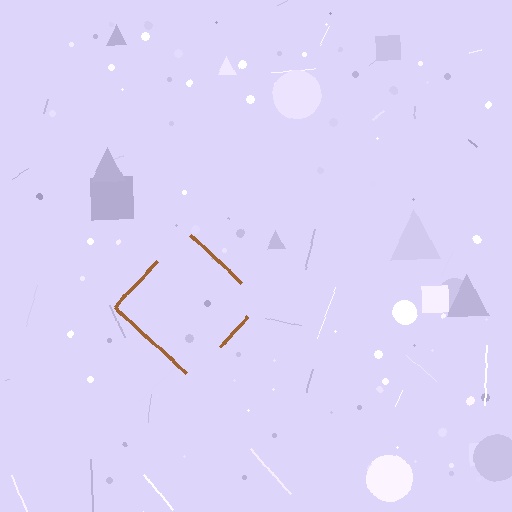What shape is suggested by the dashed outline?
The dashed outline suggests a diamond.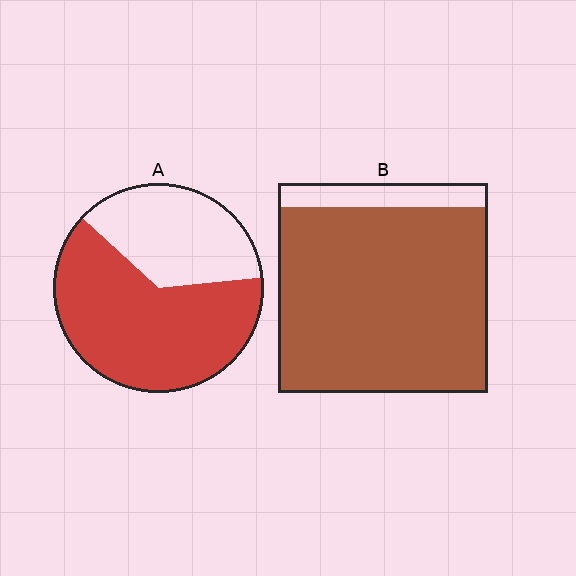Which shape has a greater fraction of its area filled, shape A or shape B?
Shape B.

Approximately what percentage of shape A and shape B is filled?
A is approximately 65% and B is approximately 90%.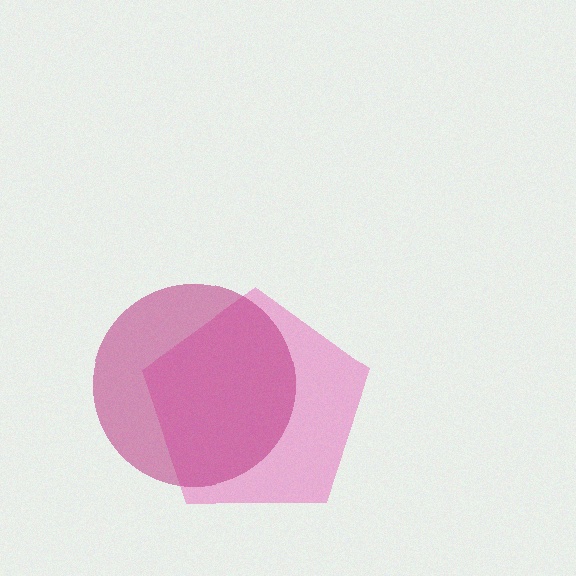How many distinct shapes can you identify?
There are 2 distinct shapes: a pink pentagon, a magenta circle.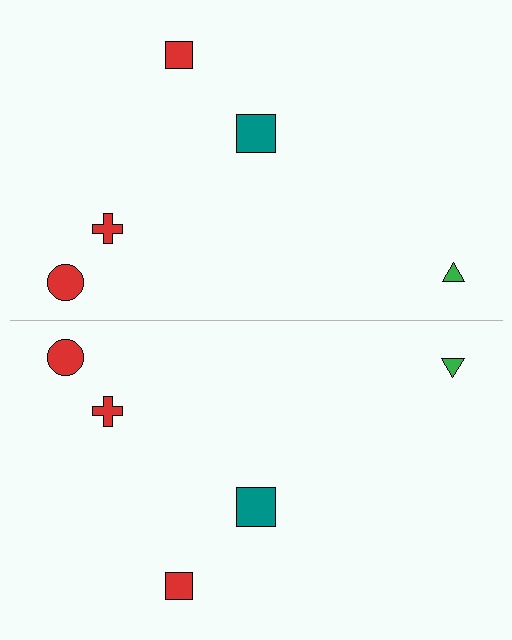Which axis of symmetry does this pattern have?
The pattern has a horizontal axis of symmetry running through the center of the image.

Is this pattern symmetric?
Yes, this pattern has bilateral (reflection) symmetry.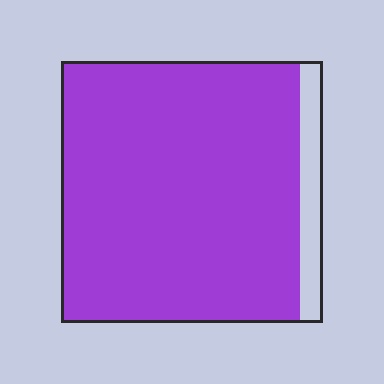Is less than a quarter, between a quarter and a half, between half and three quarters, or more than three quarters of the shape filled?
More than three quarters.